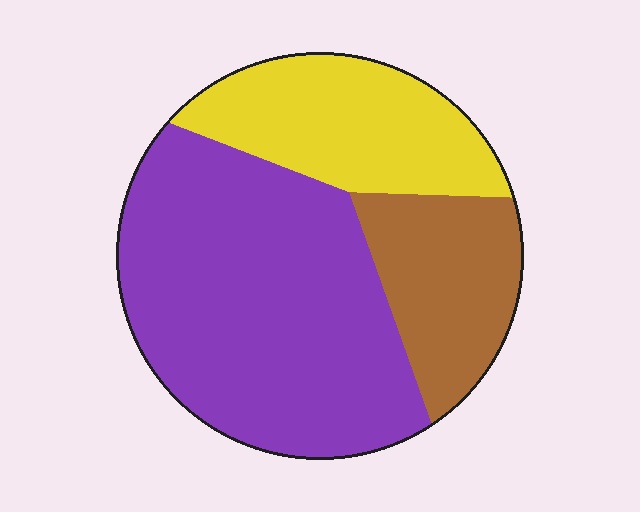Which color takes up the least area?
Brown, at roughly 20%.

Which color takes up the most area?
Purple, at roughly 55%.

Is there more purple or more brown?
Purple.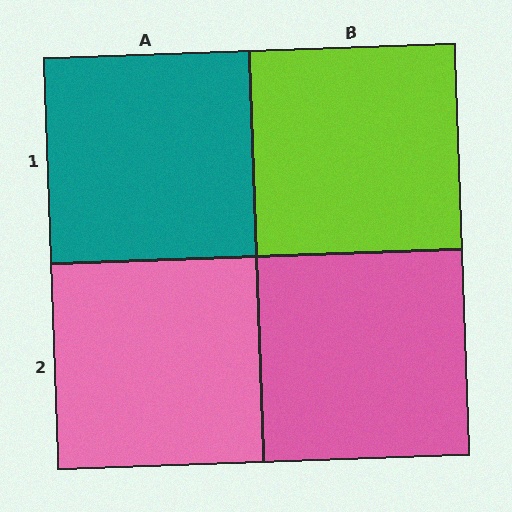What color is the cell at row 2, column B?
Pink.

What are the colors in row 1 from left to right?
Teal, lime.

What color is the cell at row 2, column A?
Pink.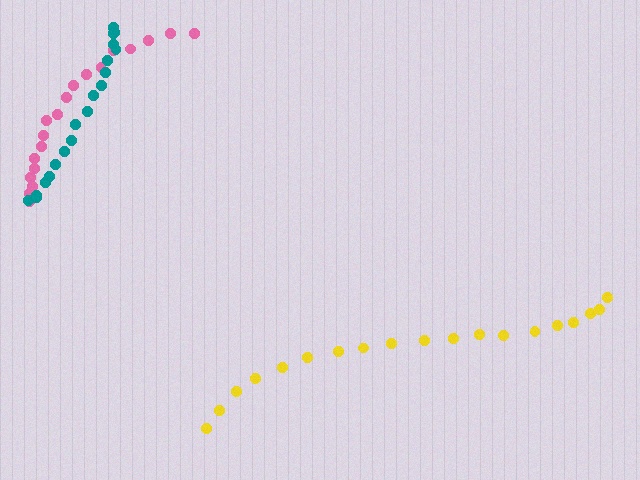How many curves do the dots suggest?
There are 3 distinct paths.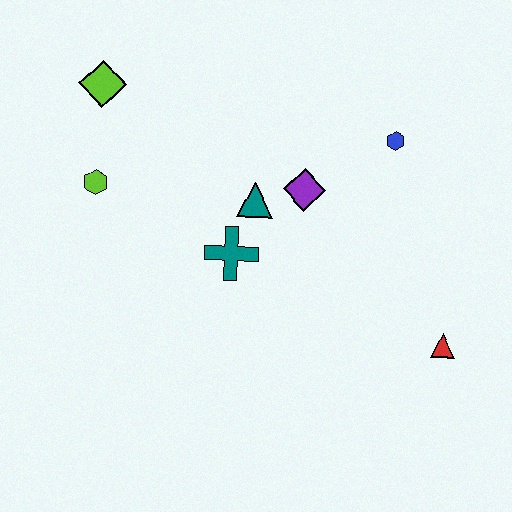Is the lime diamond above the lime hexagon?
Yes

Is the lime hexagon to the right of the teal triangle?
No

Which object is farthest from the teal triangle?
The red triangle is farthest from the teal triangle.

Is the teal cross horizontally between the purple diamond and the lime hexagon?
Yes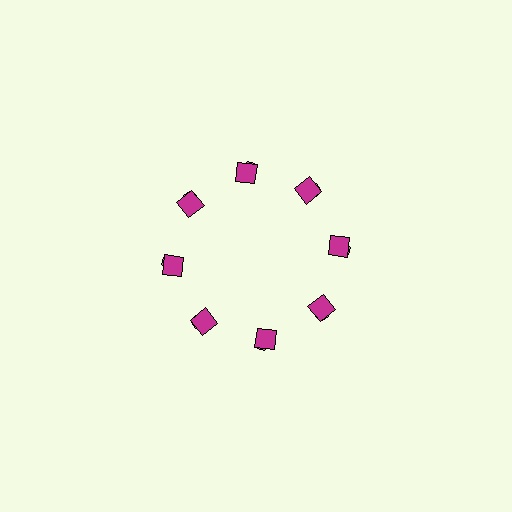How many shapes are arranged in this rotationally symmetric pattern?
There are 16 shapes, arranged in 8 groups of 2.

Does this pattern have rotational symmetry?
Yes, this pattern has 8-fold rotational symmetry. It looks the same after rotating 45 degrees around the center.